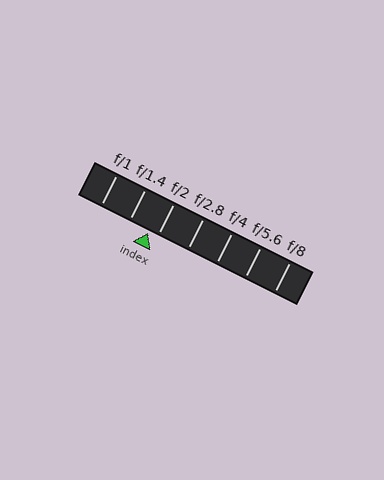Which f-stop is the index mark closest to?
The index mark is closest to f/2.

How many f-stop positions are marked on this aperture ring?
There are 7 f-stop positions marked.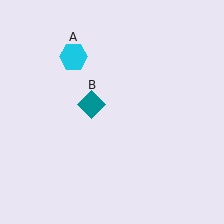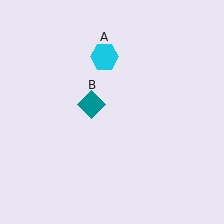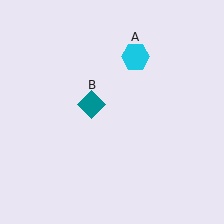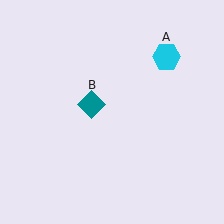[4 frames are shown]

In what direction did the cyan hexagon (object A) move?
The cyan hexagon (object A) moved right.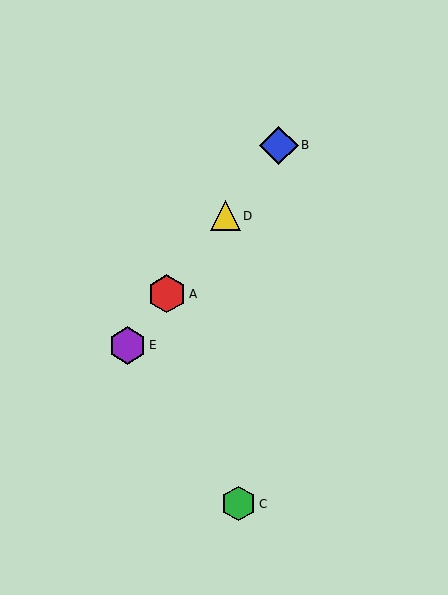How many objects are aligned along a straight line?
4 objects (A, B, D, E) are aligned along a straight line.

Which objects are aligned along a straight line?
Objects A, B, D, E are aligned along a straight line.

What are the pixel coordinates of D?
Object D is at (226, 216).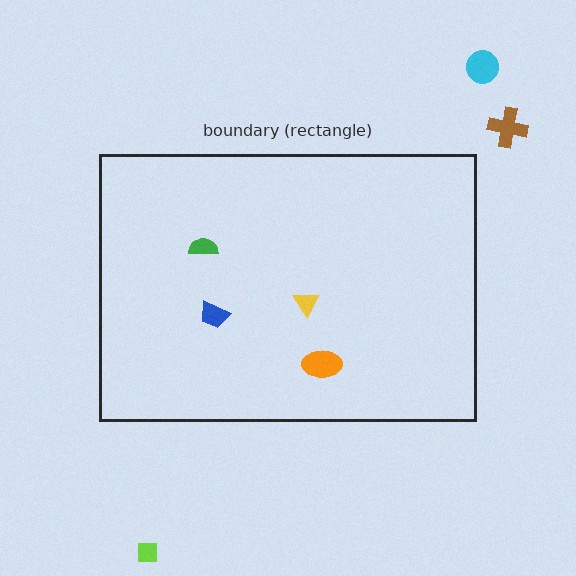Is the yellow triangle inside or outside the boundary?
Inside.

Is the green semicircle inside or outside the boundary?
Inside.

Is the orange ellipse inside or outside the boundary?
Inside.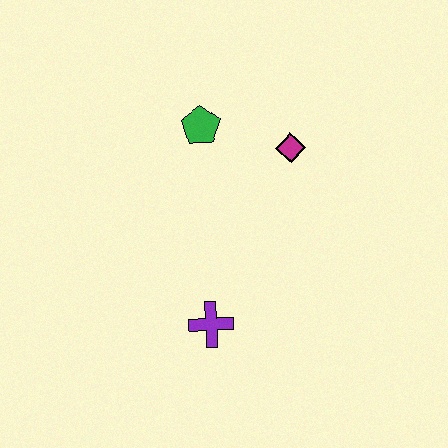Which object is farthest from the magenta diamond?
The purple cross is farthest from the magenta diamond.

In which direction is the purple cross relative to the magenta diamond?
The purple cross is below the magenta diamond.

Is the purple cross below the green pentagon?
Yes